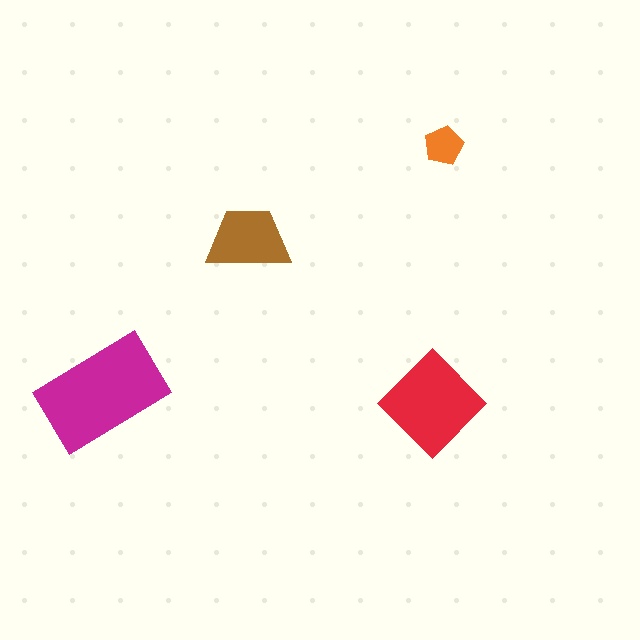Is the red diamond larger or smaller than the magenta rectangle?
Smaller.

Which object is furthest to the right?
The orange pentagon is rightmost.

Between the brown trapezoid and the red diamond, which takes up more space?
The red diamond.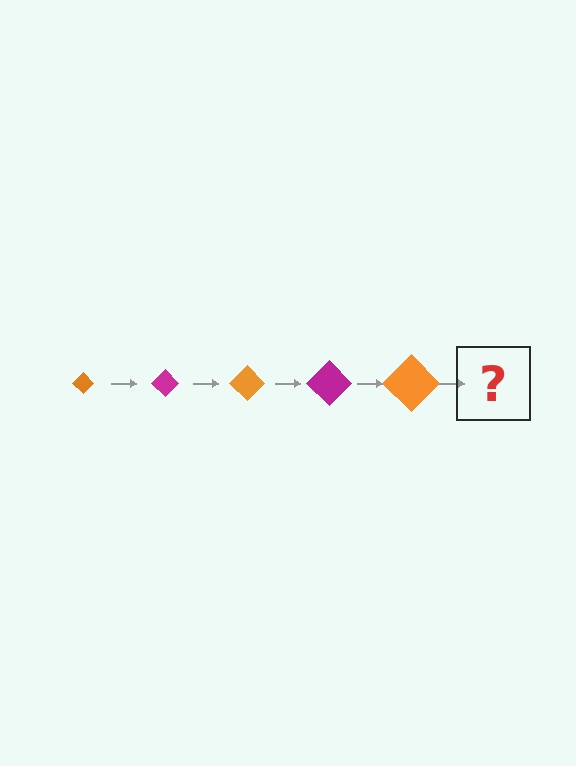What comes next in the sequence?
The next element should be a magenta diamond, larger than the previous one.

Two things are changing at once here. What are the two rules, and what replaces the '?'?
The two rules are that the diamond grows larger each step and the color cycles through orange and magenta. The '?' should be a magenta diamond, larger than the previous one.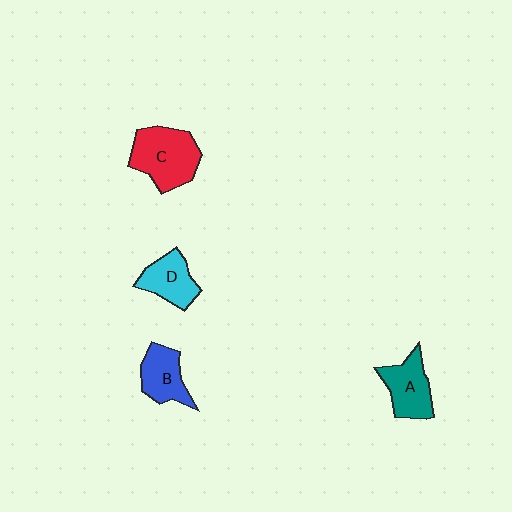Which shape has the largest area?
Shape C (red).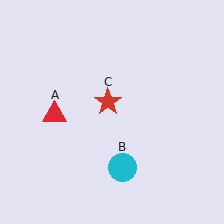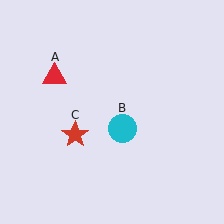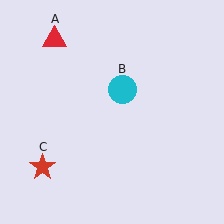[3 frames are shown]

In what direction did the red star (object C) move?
The red star (object C) moved down and to the left.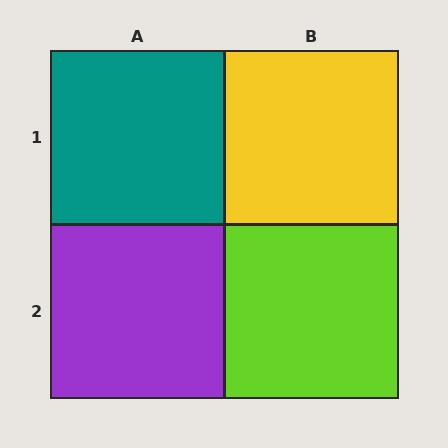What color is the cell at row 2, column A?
Purple.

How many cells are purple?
1 cell is purple.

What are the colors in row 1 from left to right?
Teal, yellow.